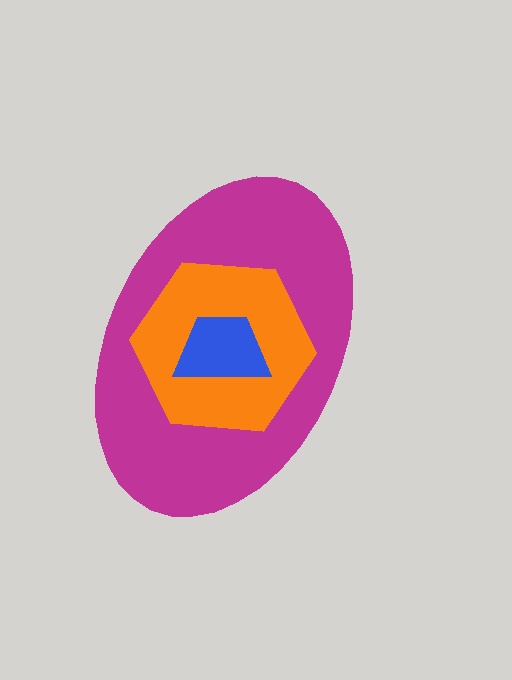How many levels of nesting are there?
3.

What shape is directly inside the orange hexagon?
The blue trapezoid.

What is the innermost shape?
The blue trapezoid.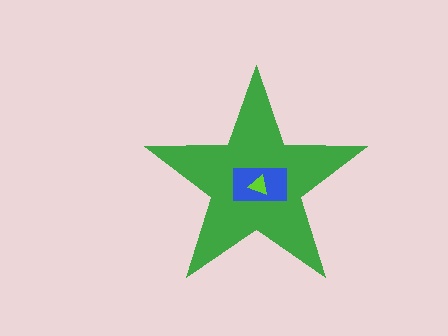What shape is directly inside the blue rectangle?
The lime triangle.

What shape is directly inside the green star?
The blue rectangle.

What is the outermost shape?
The green star.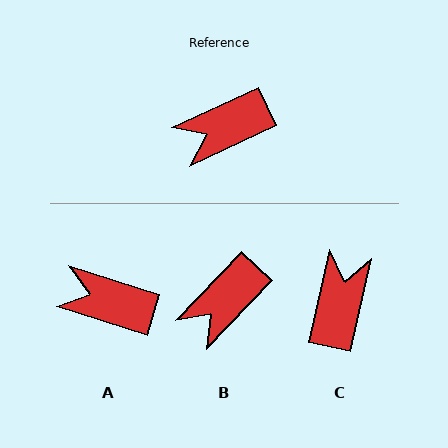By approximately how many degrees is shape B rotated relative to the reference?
Approximately 22 degrees counter-clockwise.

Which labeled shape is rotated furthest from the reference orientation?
C, about 128 degrees away.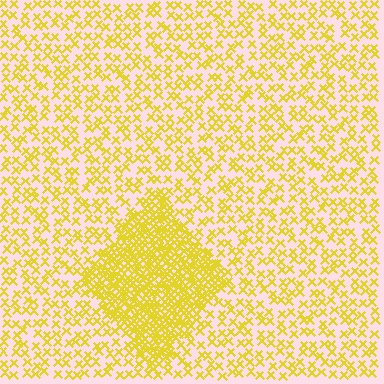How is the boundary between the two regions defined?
The boundary is defined by a change in element density (approximately 2.7x ratio). All elements are the same color, size, and shape.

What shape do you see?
I see a diamond.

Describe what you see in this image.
The image contains small yellow elements arranged at two different densities. A diamond-shaped region is visible where the elements are more densely packed than the surrounding area.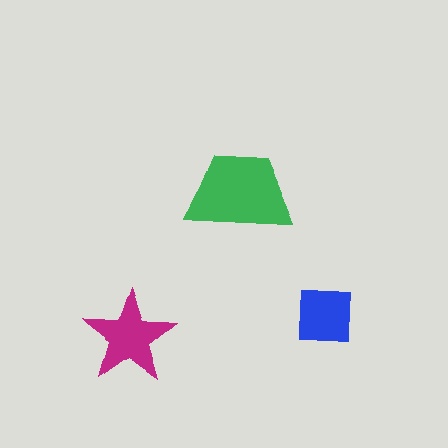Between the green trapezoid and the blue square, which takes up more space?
The green trapezoid.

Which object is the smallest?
The blue square.